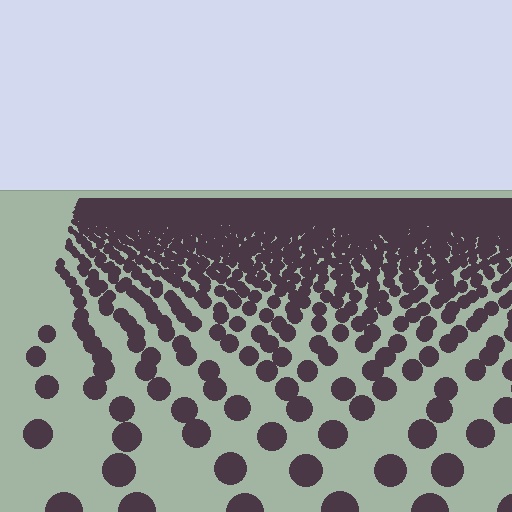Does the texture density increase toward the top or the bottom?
Density increases toward the top.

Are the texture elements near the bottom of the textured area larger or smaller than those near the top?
Larger. Near the bottom, elements are closer to the viewer and appear at a bigger on-screen size.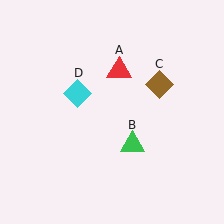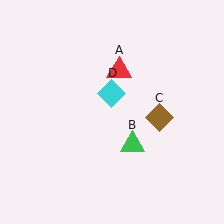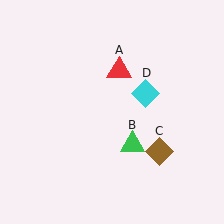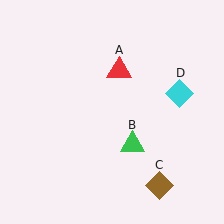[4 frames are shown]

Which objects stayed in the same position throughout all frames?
Red triangle (object A) and green triangle (object B) remained stationary.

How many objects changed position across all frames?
2 objects changed position: brown diamond (object C), cyan diamond (object D).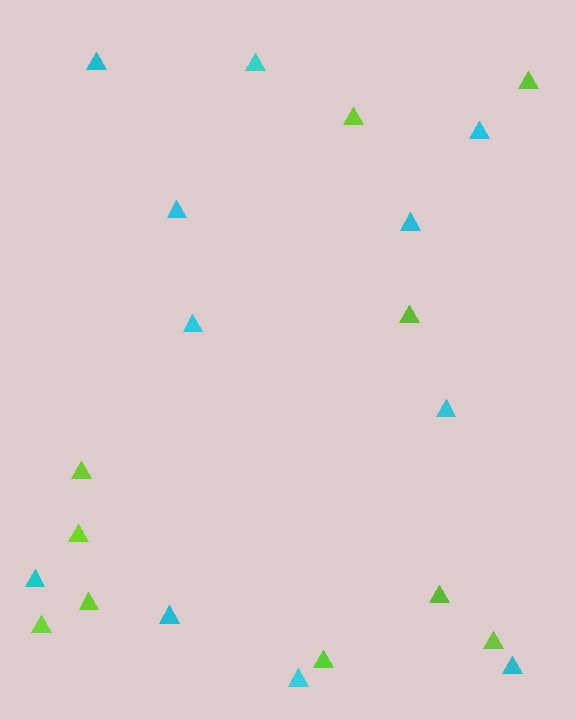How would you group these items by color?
There are 2 groups: one group of lime triangles (10) and one group of cyan triangles (11).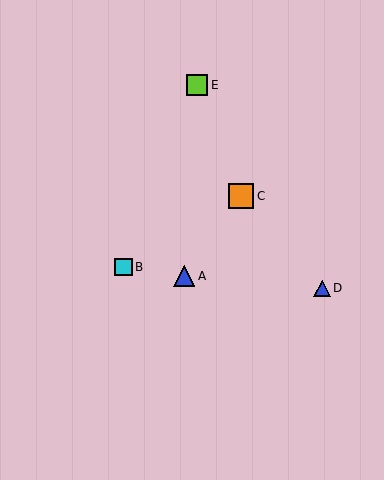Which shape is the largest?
The orange square (labeled C) is the largest.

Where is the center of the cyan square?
The center of the cyan square is at (123, 267).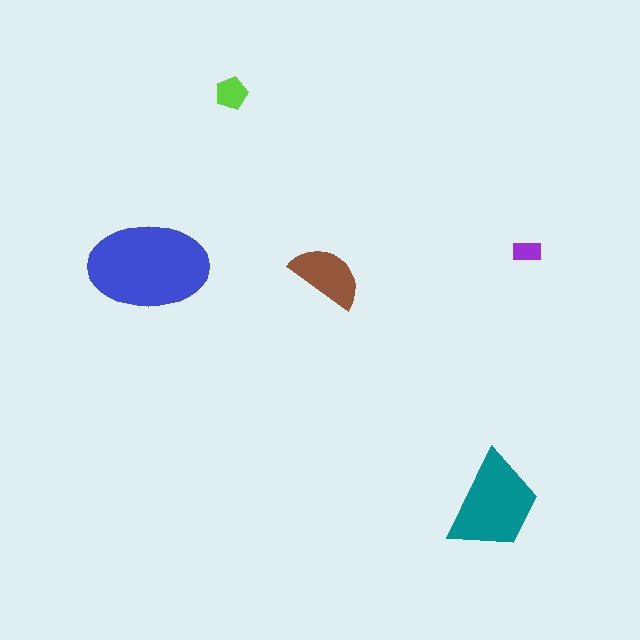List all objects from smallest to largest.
The purple rectangle, the lime pentagon, the brown semicircle, the teal trapezoid, the blue ellipse.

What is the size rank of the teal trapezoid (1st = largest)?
2nd.